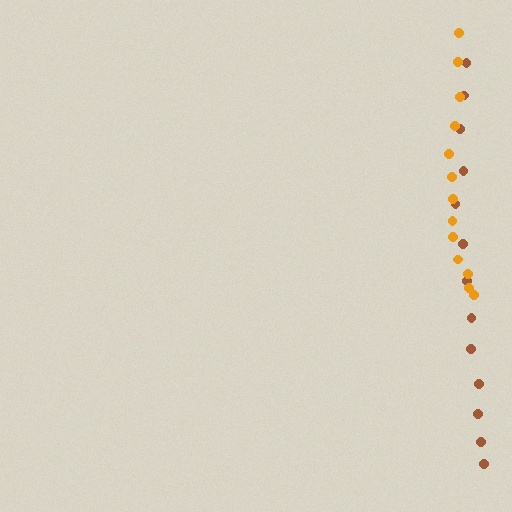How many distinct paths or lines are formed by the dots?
There are 2 distinct paths.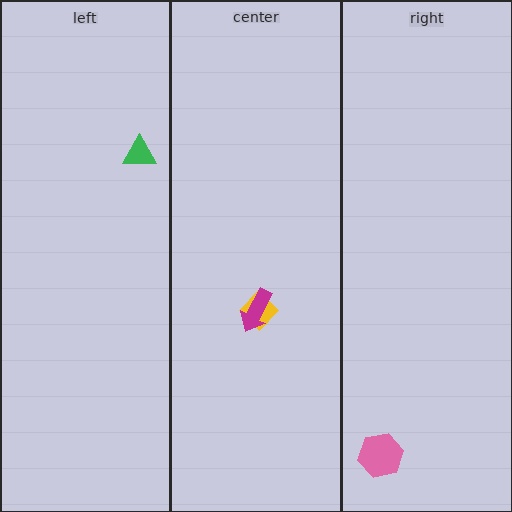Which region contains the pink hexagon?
The right region.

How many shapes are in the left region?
1.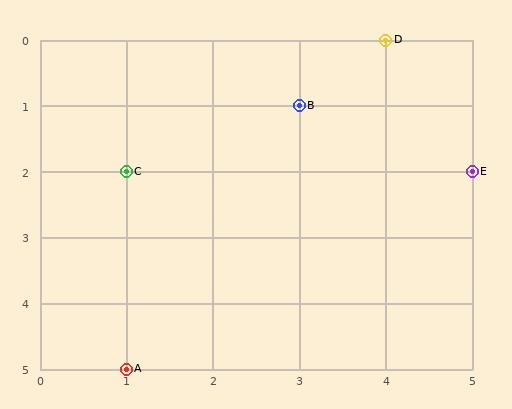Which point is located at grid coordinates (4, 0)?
Point D is at (4, 0).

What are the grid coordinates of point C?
Point C is at grid coordinates (1, 2).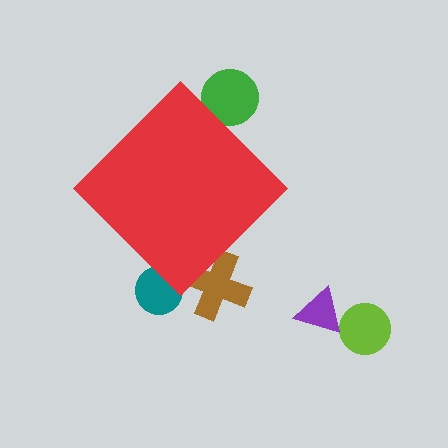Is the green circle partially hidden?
Yes, the green circle is partially hidden behind the red diamond.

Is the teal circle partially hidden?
Yes, the teal circle is partially hidden behind the red diamond.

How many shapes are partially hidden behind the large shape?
3 shapes are partially hidden.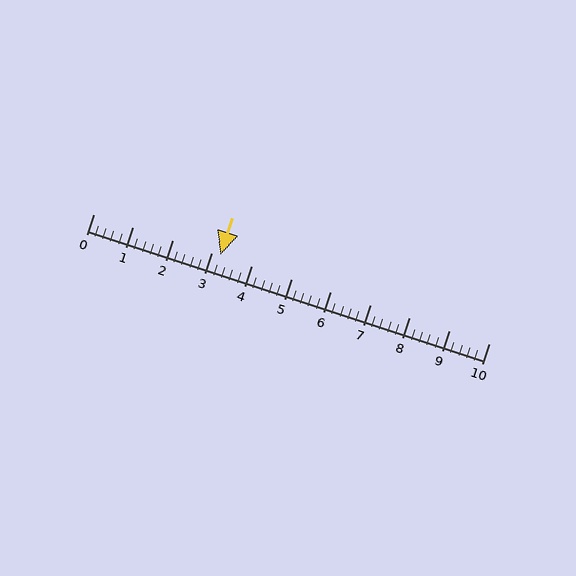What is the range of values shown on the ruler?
The ruler shows values from 0 to 10.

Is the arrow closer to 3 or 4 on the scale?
The arrow is closer to 3.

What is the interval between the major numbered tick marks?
The major tick marks are spaced 1 units apart.